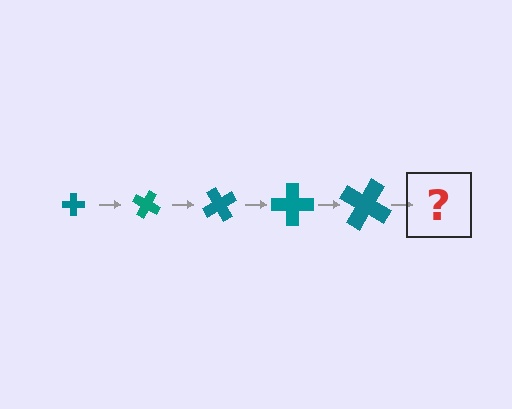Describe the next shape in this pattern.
It should be a cross, larger than the previous one and rotated 150 degrees from the start.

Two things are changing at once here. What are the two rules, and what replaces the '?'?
The two rules are that the cross grows larger each step and it rotates 30 degrees each step. The '?' should be a cross, larger than the previous one and rotated 150 degrees from the start.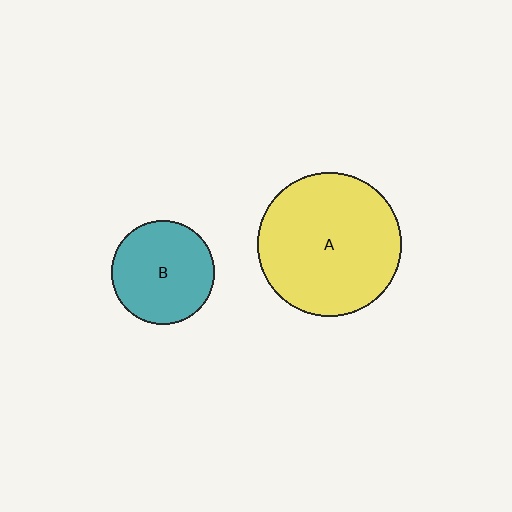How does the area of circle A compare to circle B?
Approximately 1.9 times.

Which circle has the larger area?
Circle A (yellow).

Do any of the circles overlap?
No, none of the circles overlap.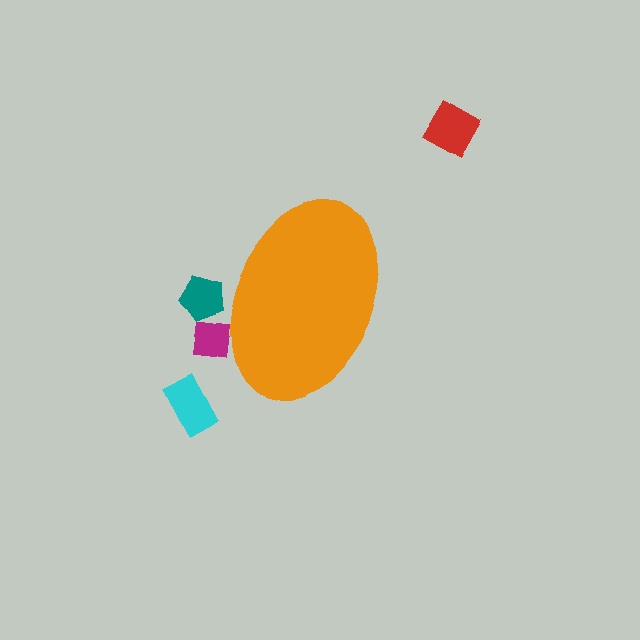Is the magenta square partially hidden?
Yes, the magenta square is partially hidden behind the orange ellipse.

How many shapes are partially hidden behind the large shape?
2 shapes are partially hidden.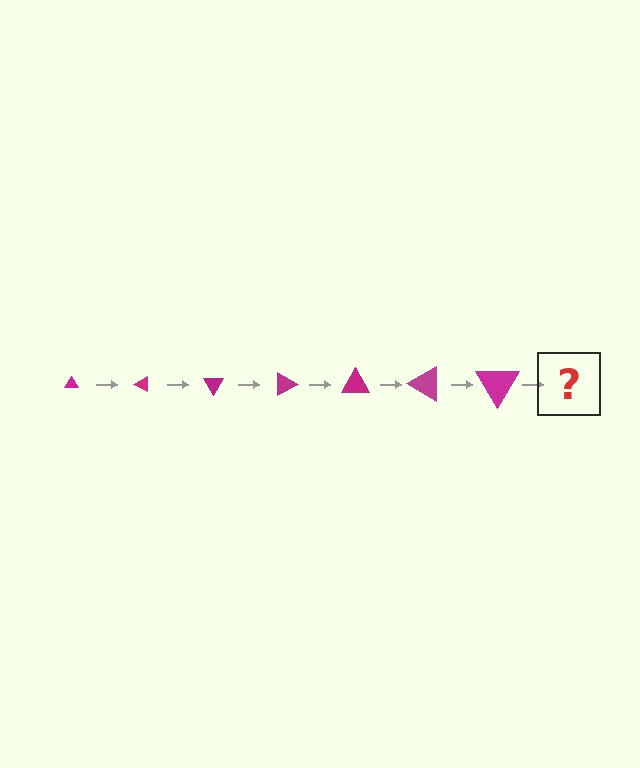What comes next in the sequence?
The next element should be a triangle, larger than the previous one and rotated 210 degrees from the start.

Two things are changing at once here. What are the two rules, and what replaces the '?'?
The two rules are that the triangle grows larger each step and it rotates 30 degrees each step. The '?' should be a triangle, larger than the previous one and rotated 210 degrees from the start.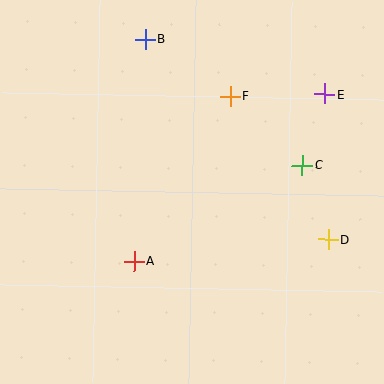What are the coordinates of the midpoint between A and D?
The midpoint between A and D is at (231, 250).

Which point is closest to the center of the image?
Point A at (134, 261) is closest to the center.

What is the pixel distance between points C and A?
The distance between C and A is 194 pixels.